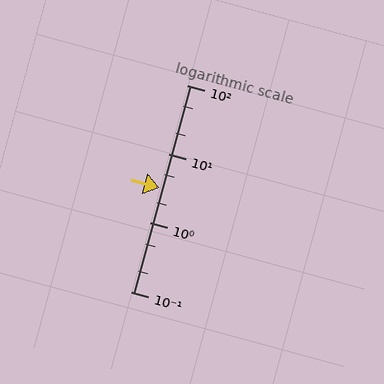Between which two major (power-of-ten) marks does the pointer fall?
The pointer is between 1 and 10.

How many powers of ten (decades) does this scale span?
The scale spans 3 decades, from 0.1 to 100.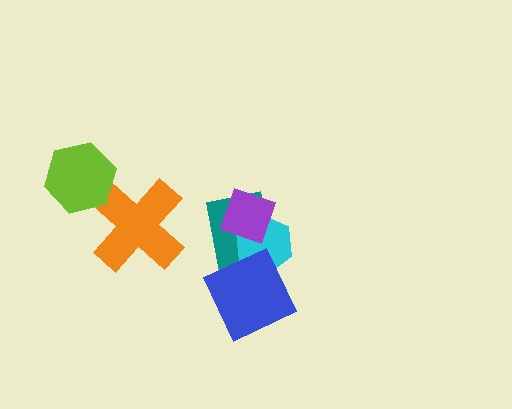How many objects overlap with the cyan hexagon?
3 objects overlap with the cyan hexagon.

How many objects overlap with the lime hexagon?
1 object overlaps with the lime hexagon.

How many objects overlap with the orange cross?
1 object overlaps with the orange cross.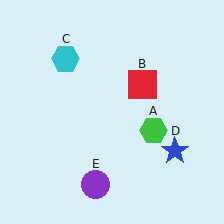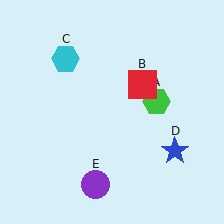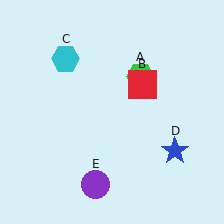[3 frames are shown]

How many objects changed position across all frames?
1 object changed position: green hexagon (object A).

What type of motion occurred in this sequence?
The green hexagon (object A) rotated counterclockwise around the center of the scene.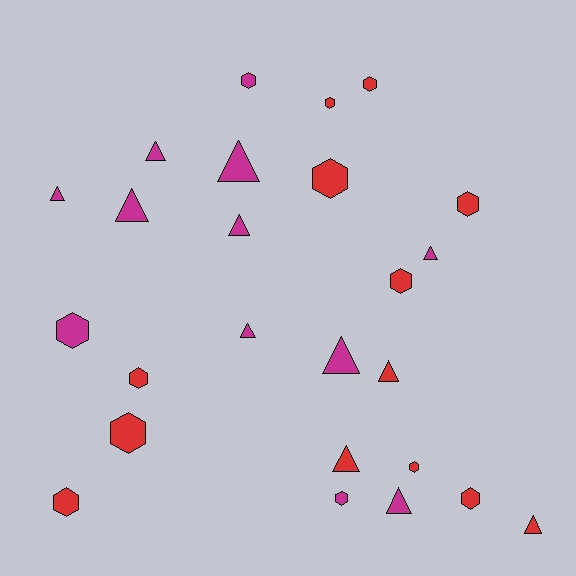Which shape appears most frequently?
Hexagon, with 13 objects.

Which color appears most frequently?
Red, with 13 objects.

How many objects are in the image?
There are 25 objects.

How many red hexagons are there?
There are 10 red hexagons.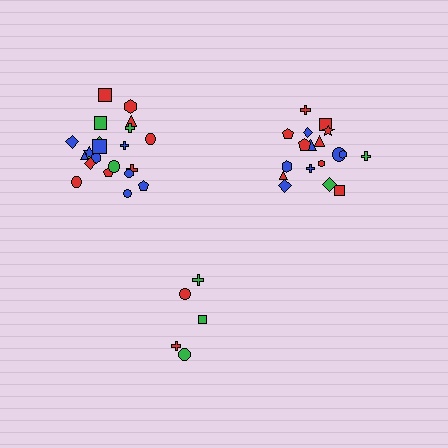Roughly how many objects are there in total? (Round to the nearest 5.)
Roughly 45 objects in total.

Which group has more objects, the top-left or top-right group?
The top-left group.